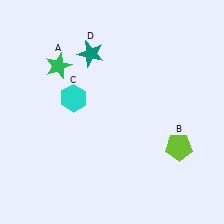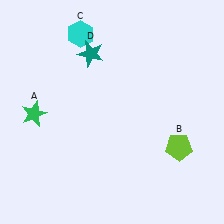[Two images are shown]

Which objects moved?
The objects that moved are: the green star (A), the cyan hexagon (C).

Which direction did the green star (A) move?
The green star (A) moved down.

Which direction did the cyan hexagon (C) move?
The cyan hexagon (C) moved up.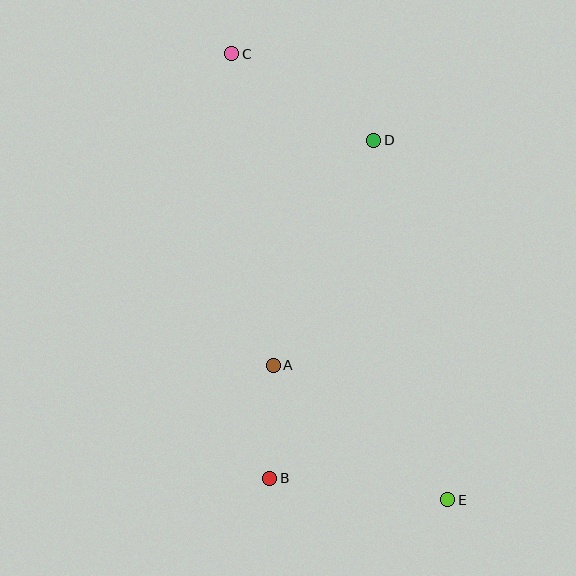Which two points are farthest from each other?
Points C and E are farthest from each other.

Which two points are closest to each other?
Points A and B are closest to each other.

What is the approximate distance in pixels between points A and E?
The distance between A and E is approximately 220 pixels.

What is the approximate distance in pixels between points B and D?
The distance between B and D is approximately 354 pixels.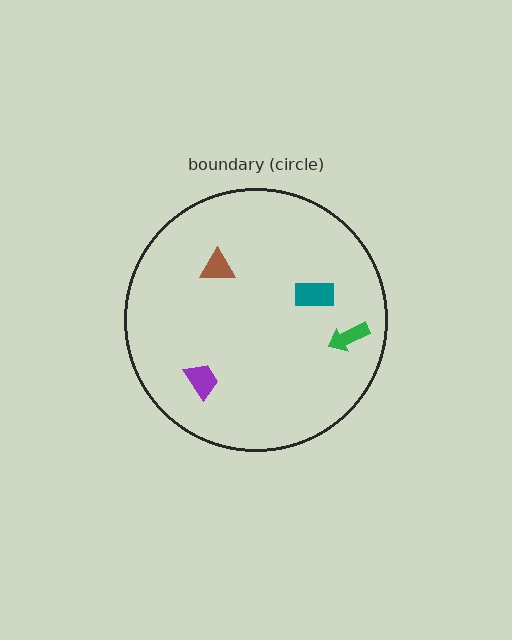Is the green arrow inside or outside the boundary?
Inside.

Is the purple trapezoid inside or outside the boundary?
Inside.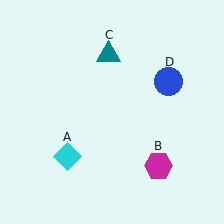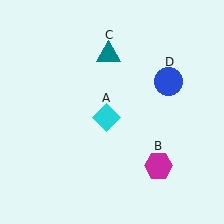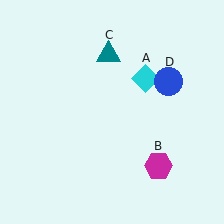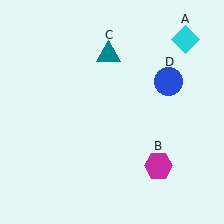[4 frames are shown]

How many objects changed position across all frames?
1 object changed position: cyan diamond (object A).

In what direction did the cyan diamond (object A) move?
The cyan diamond (object A) moved up and to the right.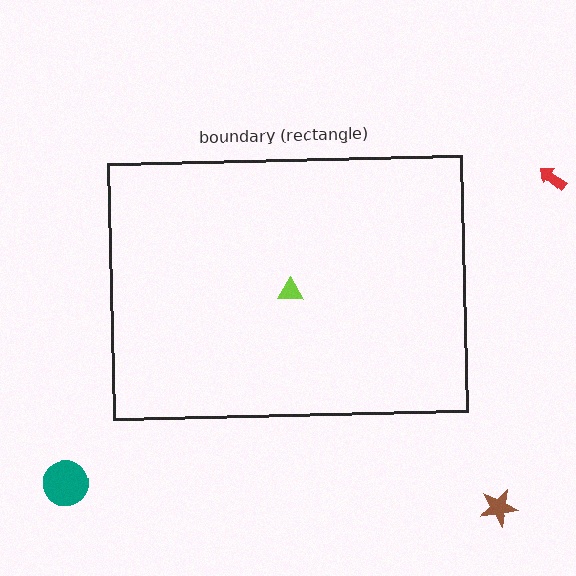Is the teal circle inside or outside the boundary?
Outside.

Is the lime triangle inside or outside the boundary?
Inside.